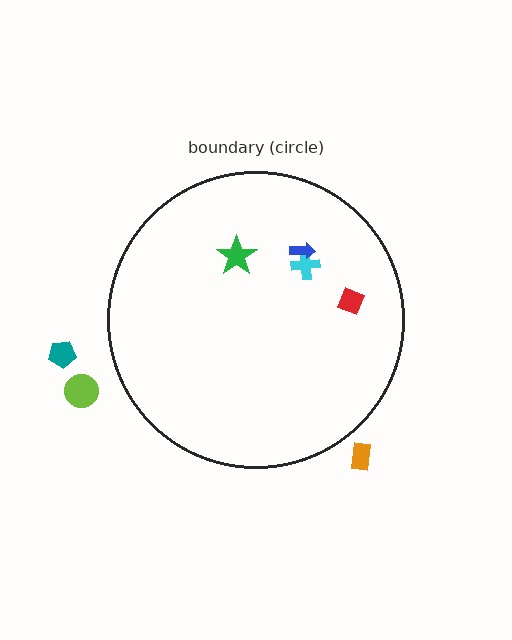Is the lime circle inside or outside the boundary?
Outside.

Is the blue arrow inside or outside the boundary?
Inside.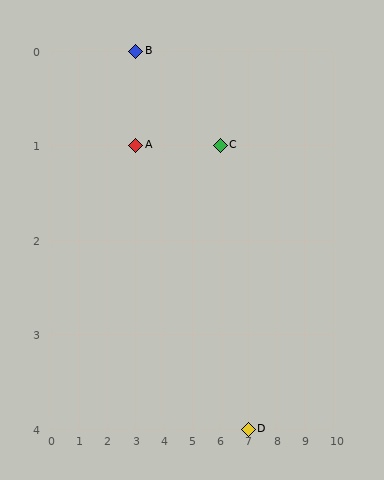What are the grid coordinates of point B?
Point B is at grid coordinates (3, 0).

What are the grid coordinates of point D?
Point D is at grid coordinates (7, 4).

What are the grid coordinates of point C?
Point C is at grid coordinates (6, 1).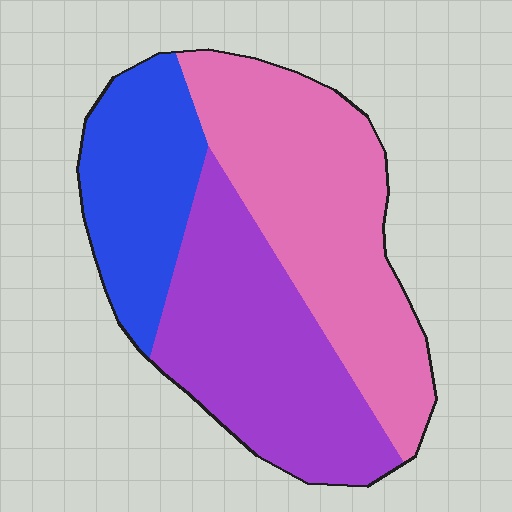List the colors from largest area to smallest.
From largest to smallest: pink, purple, blue.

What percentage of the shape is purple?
Purple takes up about three eighths (3/8) of the shape.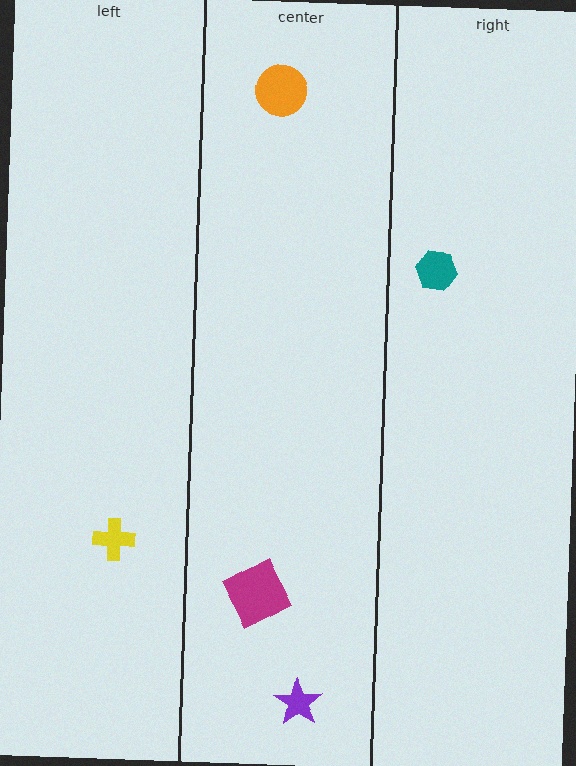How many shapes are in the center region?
3.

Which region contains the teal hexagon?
The right region.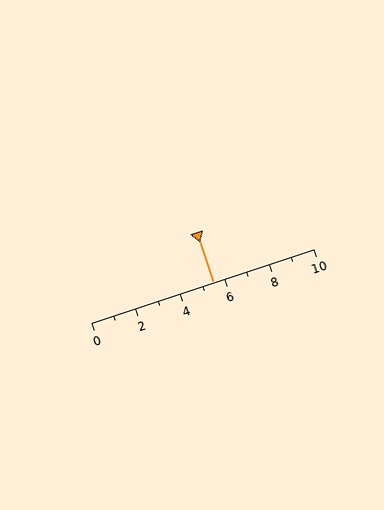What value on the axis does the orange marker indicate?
The marker indicates approximately 5.5.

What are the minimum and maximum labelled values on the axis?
The axis runs from 0 to 10.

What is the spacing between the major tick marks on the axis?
The major ticks are spaced 2 apart.